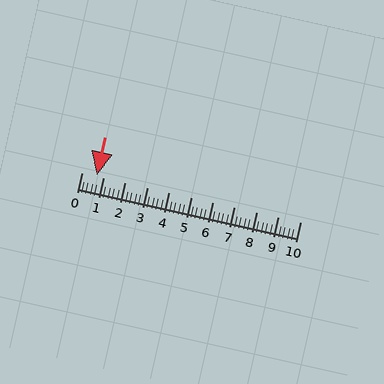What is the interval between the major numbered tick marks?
The major tick marks are spaced 1 units apart.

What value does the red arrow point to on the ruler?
The red arrow points to approximately 0.7.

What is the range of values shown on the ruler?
The ruler shows values from 0 to 10.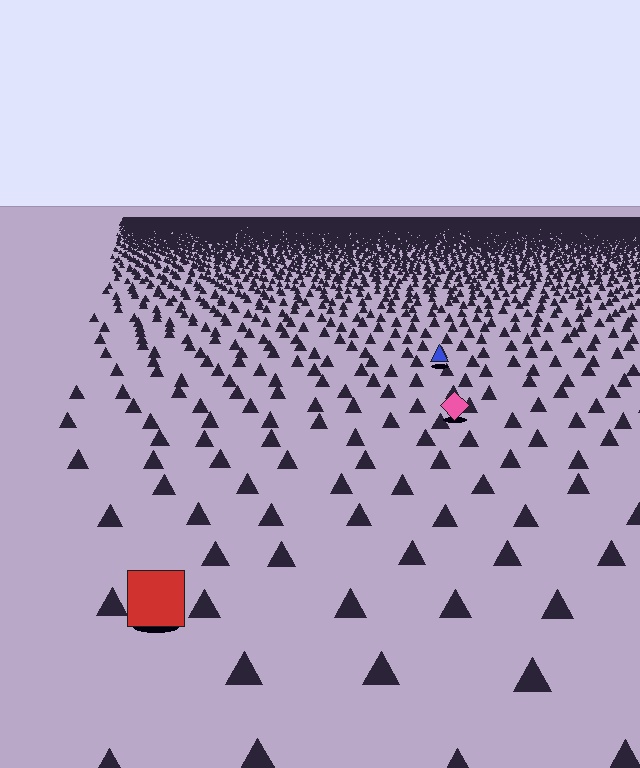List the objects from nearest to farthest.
From nearest to farthest: the red square, the pink diamond, the blue triangle.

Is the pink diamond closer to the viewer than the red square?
No. The red square is closer — you can tell from the texture gradient: the ground texture is coarser near it.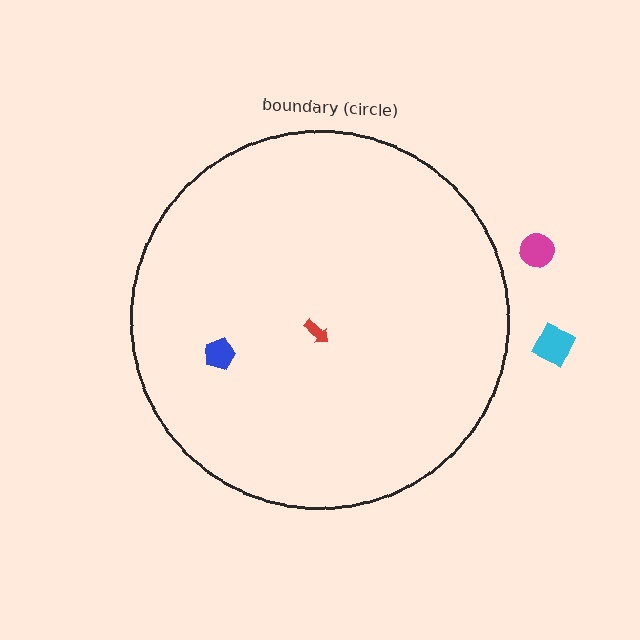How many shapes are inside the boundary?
2 inside, 2 outside.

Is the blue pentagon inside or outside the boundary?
Inside.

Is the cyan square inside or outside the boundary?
Outside.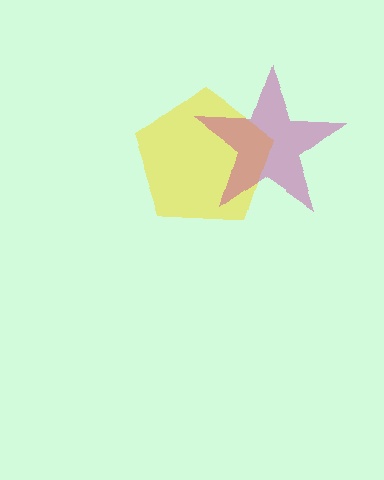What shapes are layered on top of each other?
The layered shapes are: a yellow pentagon, a magenta star.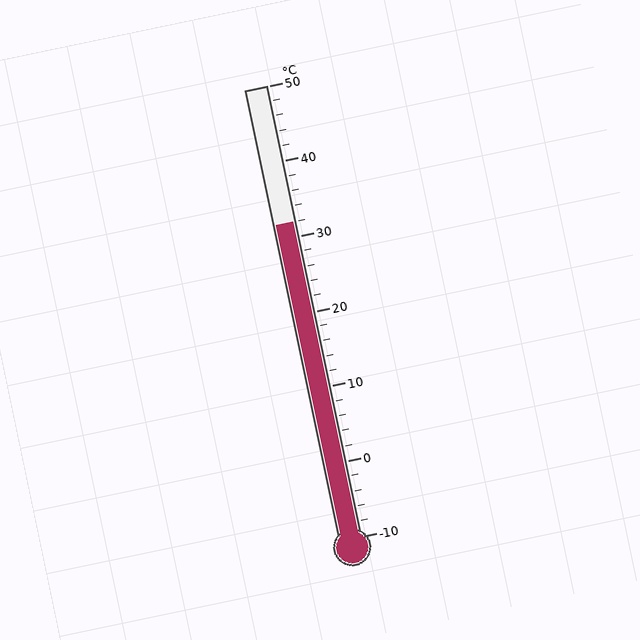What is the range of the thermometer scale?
The thermometer scale ranges from -10°C to 50°C.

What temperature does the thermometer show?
The thermometer shows approximately 32°C.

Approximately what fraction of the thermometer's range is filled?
The thermometer is filled to approximately 70% of its range.